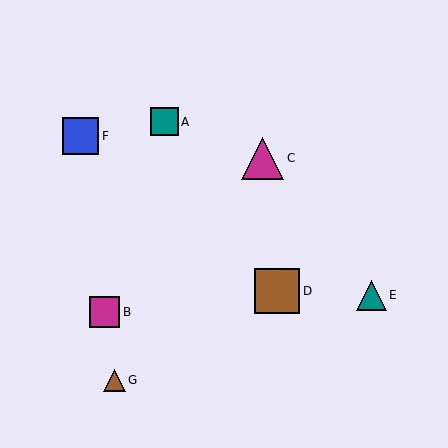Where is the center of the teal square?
The center of the teal square is at (165, 122).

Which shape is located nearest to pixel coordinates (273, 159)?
The magenta triangle (labeled C) at (262, 158) is nearest to that location.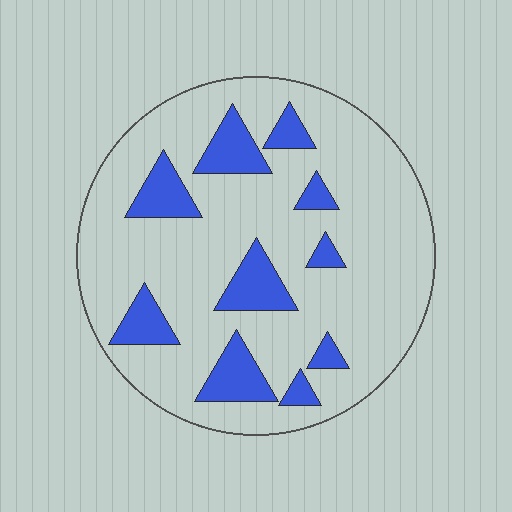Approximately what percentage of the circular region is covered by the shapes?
Approximately 20%.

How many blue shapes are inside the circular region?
10.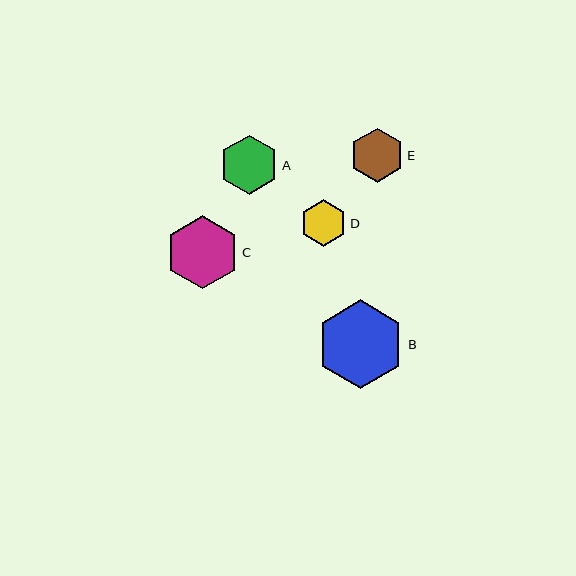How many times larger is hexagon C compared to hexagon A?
Hexagon C is approximately 1.2 times the size of hexagon A.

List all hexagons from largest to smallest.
From largest to smallest: B, C, A, E, D.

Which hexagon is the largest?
Hexagon B is the largest with a size of approximately 88 pixels.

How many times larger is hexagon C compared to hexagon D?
Hexagon C is approximately 1.6 times the size of hexagon D.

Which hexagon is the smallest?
Hexagon D is the smallest with a size of approximately 46 pixels.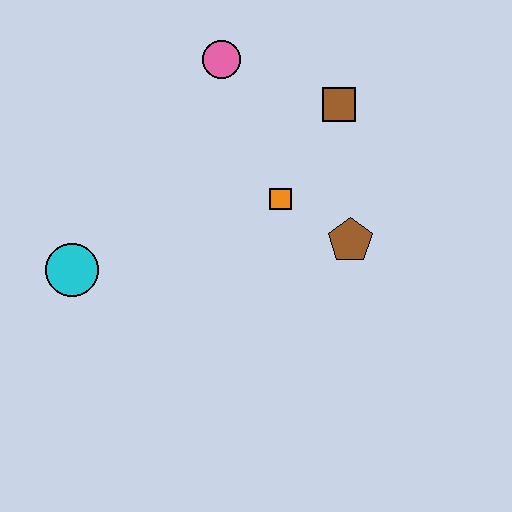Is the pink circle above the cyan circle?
Yes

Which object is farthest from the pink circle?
The cyan circle is farthest from the pink circle.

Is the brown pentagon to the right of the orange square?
Yes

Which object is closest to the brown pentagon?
The orange square is closest to the brown pentagon.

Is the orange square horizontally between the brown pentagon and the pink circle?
Yes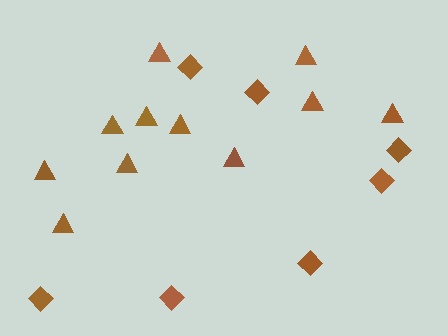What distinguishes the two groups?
There are 2 groups: one group of triangles (11) and one group of diamonds (7).